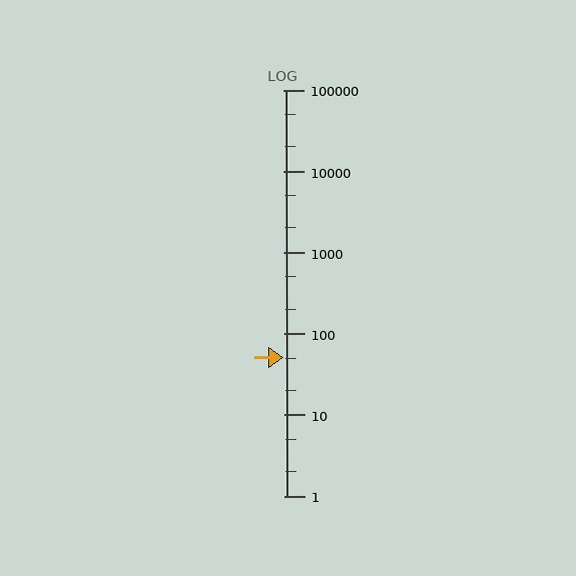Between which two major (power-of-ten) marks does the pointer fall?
The pointer is between 10 and 100.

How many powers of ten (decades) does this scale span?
The scale spans 5 decades, from 1 to 100000.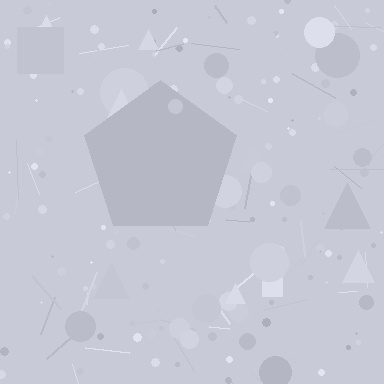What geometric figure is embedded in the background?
A pentagon is embedded in the background.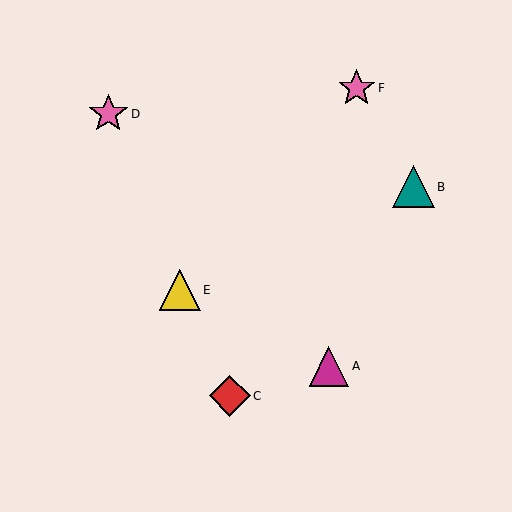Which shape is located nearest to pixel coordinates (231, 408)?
The red diamond (labeled C) at (230, 396) is nearest to that location.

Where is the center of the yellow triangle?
The center of the yellow triangle is at (180, 290).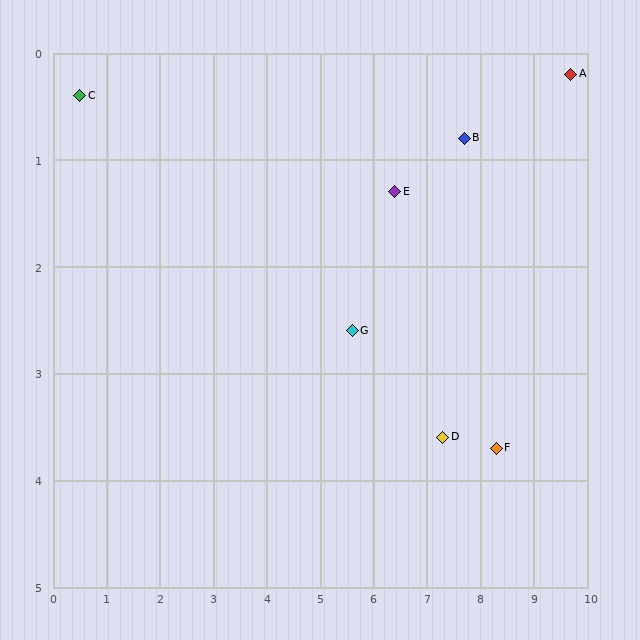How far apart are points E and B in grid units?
Points E and B are about 1.4 grid units apart.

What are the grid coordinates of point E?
Point E is at approximately (6.4, 1.3).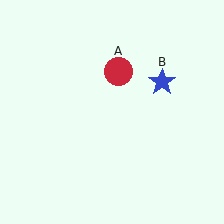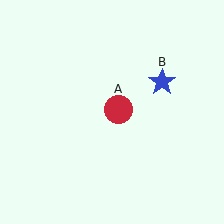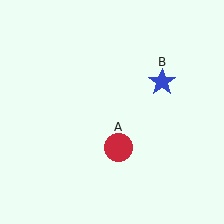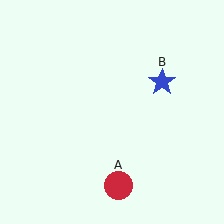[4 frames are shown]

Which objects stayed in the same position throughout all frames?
Blue star (object B) remained stationary.